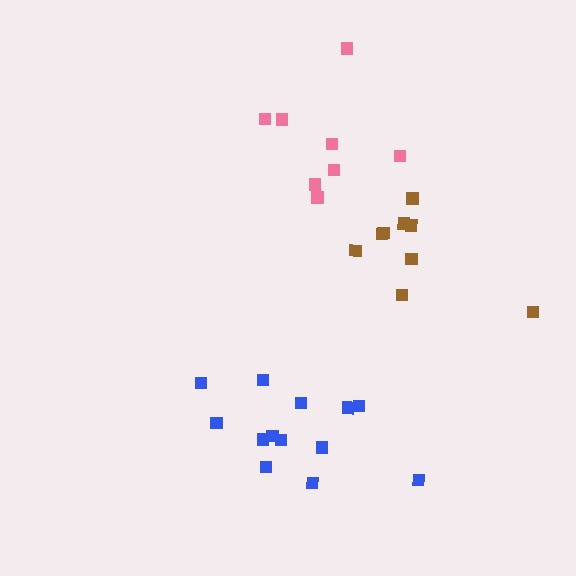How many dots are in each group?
Group 1: 8 dots, Group 2: 9 dots, Group 3: 13 dots (30 total).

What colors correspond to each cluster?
The clusters are colored: pink, brown, blue.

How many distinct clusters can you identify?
There are 3 distinct clusters.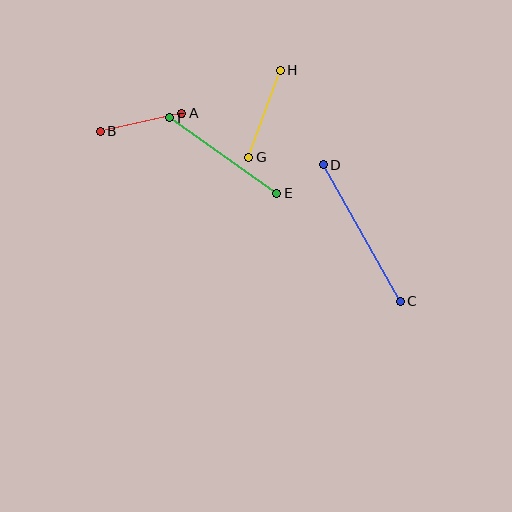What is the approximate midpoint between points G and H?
The midpoint is at approximately (264, 114) pixels.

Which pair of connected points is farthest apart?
Points C and D are farthest apart.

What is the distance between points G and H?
The distance is approximately 92 pixels.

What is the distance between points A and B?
The distance is approximately 84 pixels.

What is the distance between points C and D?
The distance is approximately 157 pixels.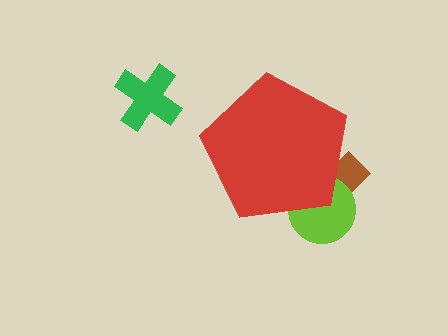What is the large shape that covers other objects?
A red pentagon.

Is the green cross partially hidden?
No, the green cross is fully visible.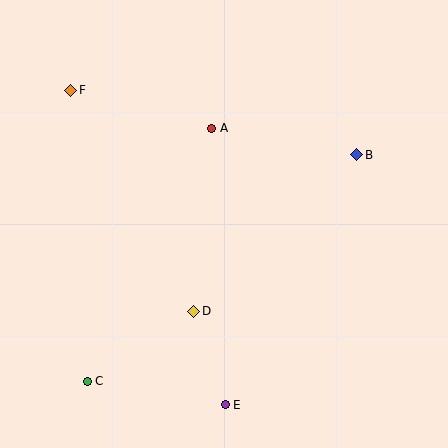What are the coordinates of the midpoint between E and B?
The midpoint between E and B is at (291, 280).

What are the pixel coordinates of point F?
Point F is at (71, 90).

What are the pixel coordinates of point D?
Point D is at (194, 312).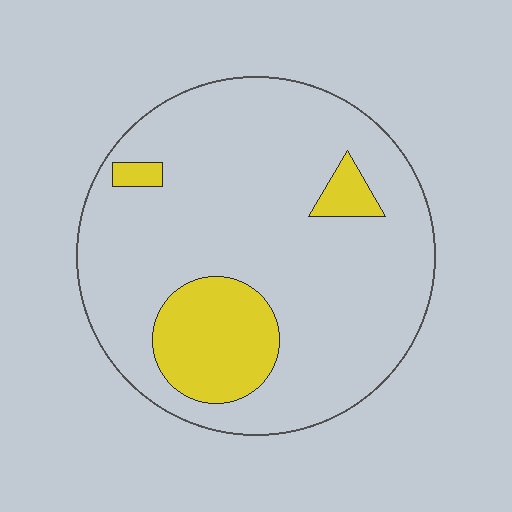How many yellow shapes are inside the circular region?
3.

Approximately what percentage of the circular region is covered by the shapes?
Approximately 15%.